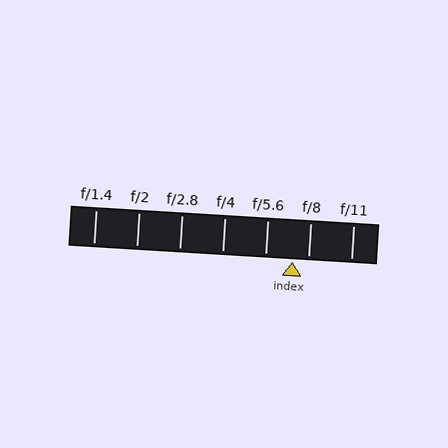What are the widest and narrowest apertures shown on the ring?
The widest aperture shown is f/1.4 and the narrowest is f/11.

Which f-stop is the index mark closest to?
The index mark is closest to f/8.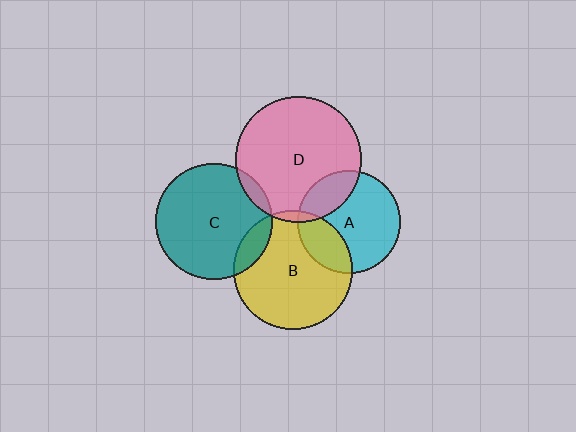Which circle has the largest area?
Circle D (pink).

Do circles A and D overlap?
Yes.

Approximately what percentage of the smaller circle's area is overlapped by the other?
Approximately 25%.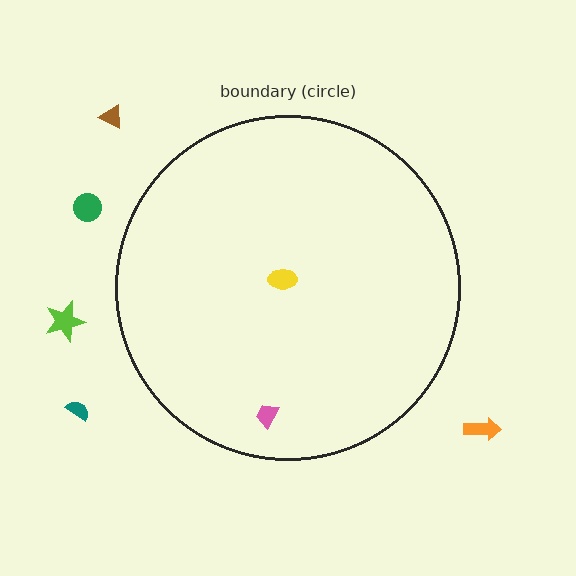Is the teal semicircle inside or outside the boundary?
Outside.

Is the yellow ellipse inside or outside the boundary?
Inside.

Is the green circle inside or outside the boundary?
Outside.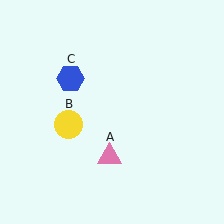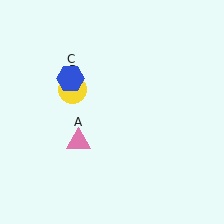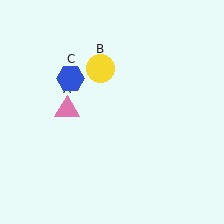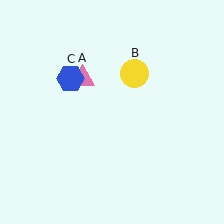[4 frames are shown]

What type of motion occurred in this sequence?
The pink triangle (object A), yellow circle (object B) rotated clockwise around the center of the scene.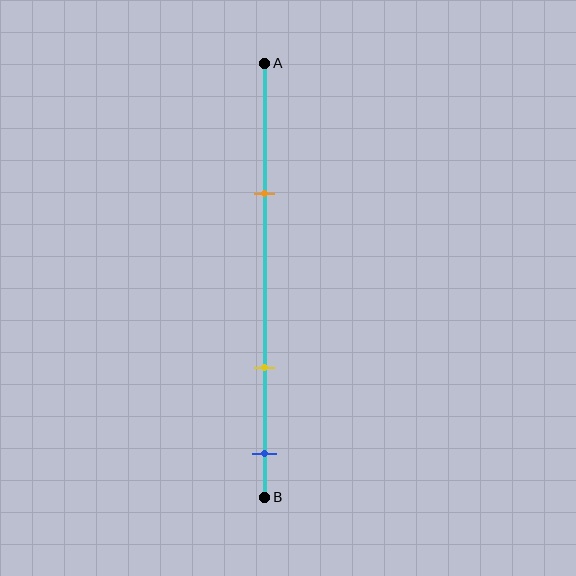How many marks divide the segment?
There are 3 marks dividing the segment.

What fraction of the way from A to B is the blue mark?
The blue mark is approximately 90% (0.9) of the way from A to B.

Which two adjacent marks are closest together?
The yellow and blue marks are the closest adjacent pair.